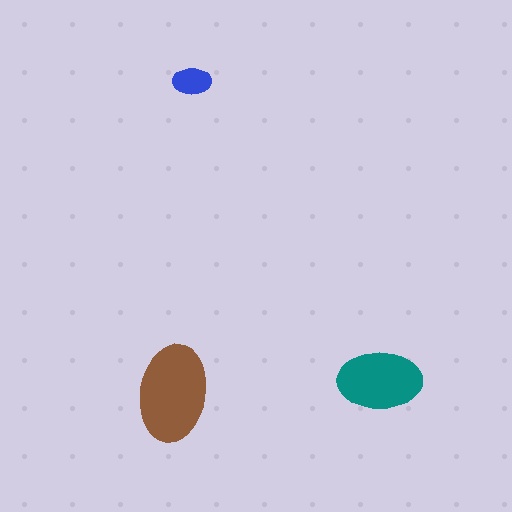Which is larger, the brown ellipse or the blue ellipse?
The brown one.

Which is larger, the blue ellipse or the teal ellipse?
The teal one.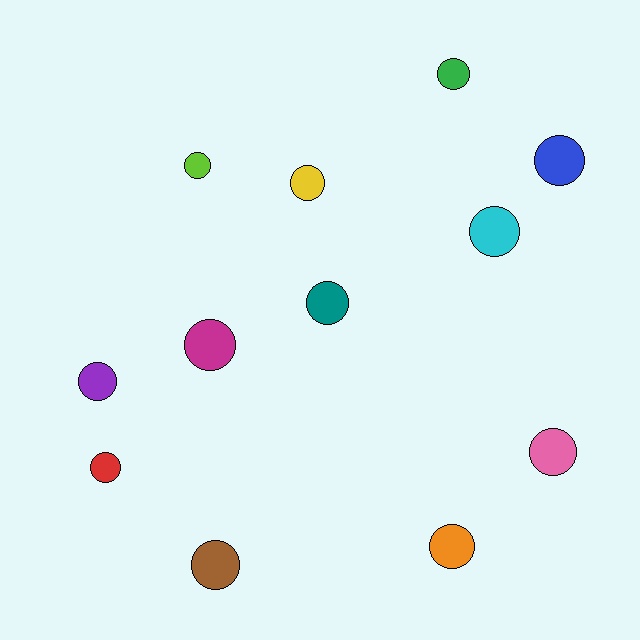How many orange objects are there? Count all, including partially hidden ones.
There is 1 orange object.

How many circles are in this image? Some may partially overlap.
There are 12 circles.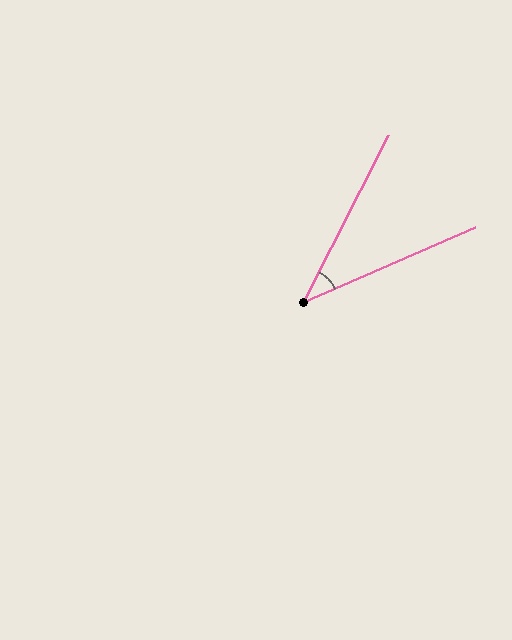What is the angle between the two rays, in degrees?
Approximately 40 degrees.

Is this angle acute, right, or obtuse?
It is acute.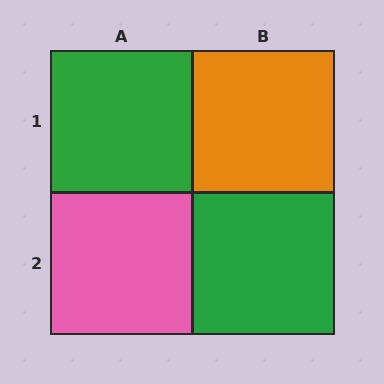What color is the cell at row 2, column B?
Green.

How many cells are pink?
1 cell is pink.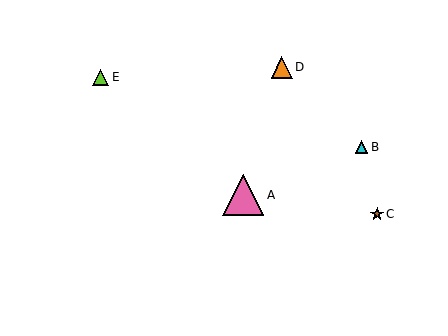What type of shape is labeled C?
Shape C is a brown star.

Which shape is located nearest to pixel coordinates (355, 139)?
The cyan triangle (labeled B) at (362, 147) is nearest to that location.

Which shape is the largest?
The pink triangle (labeled A) is the largest.